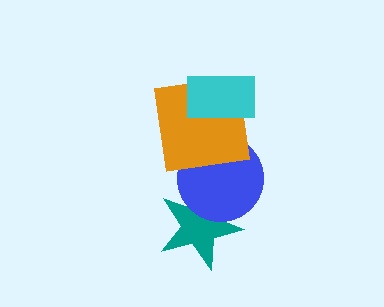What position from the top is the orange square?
The orange square is 2nd from the top.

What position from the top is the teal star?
The teal star is 4th from the top.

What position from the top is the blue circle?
The blue circle is 3rd from the top.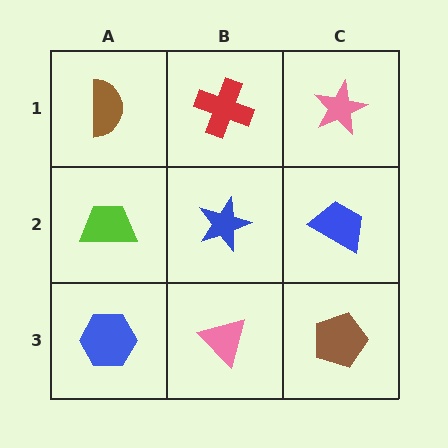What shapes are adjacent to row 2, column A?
A brown semicircle (row 1, column A), a blue hexagon (row 3, column A), a blue star (row 2, column B).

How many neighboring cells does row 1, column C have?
2.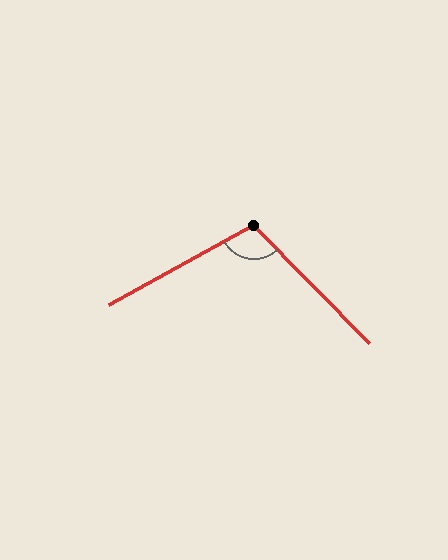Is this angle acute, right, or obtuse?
It is obtuse.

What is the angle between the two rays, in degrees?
Approximately 105 degrees.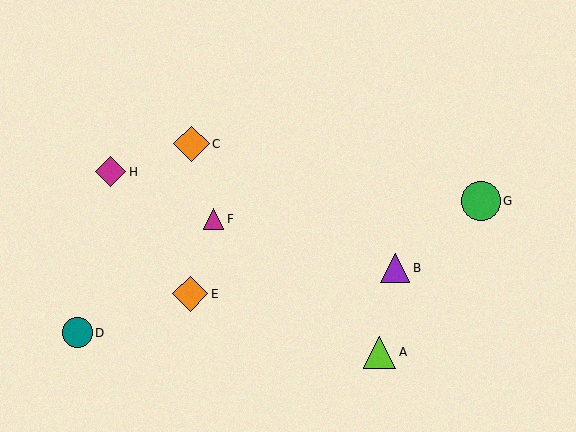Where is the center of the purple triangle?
The center of the purple triangle is at (395, 268).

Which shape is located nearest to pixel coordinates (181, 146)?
The orange diamond (labeled C) at (192, 144) is nearest to that location.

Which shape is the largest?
The green circle (labeled G) is the largest.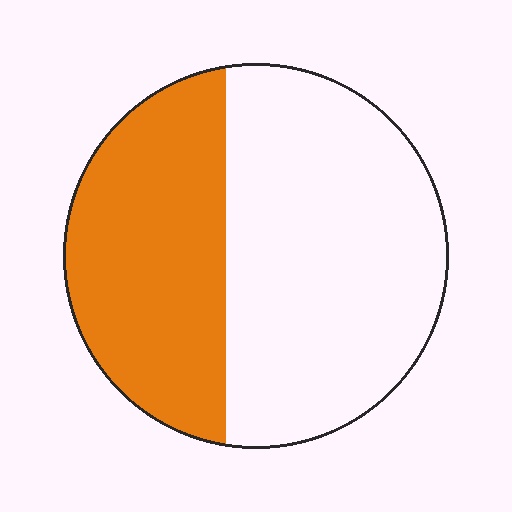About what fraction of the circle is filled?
About two fifths (2/5).